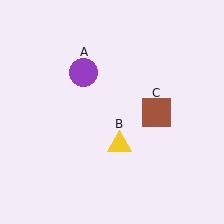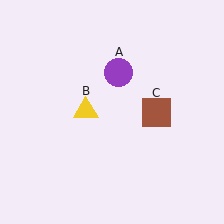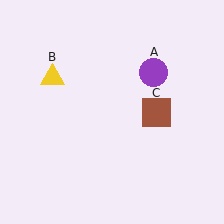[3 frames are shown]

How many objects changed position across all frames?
2 objects changed position: purple circle (object A), yellow triangle (object B).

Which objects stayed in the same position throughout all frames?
Brown square (object C) remained stationary.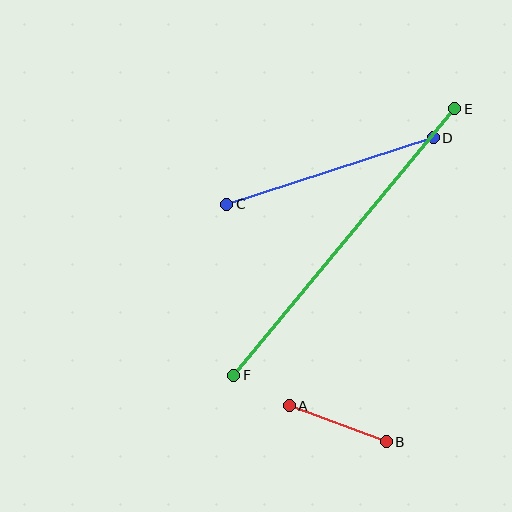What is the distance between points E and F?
The distance is approximately 347 pixels.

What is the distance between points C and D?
The distance is approximately 217 pixels.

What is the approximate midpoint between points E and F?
The midpoint is at approximately (344, 242) pixels.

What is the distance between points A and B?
The distance is approximately 103 pixels.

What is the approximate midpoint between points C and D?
The midpoint is at approximately (330, 171) pixels.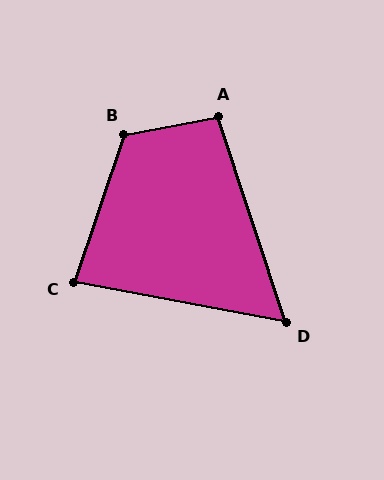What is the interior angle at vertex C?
Approximately 82 degrees (acute).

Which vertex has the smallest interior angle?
D, at approximately 61 degrees.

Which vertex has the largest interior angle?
B, at approximately 119 degrees.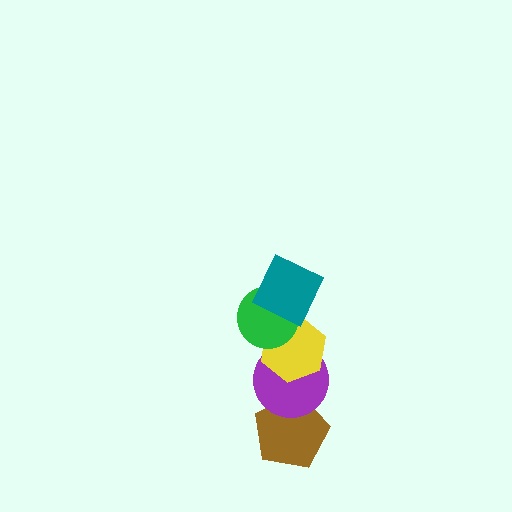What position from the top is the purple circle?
The purple circle is 4th from the top.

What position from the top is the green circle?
The green circle is 2nd from the top.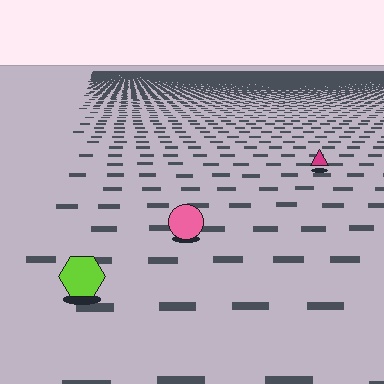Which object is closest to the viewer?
The lime hexagon is closest. The texture marks near it are larger and more spread out.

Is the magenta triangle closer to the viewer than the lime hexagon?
No. The lime hexagon is closer — you can tell from the texture gradient: the ground texture is coarser near it.